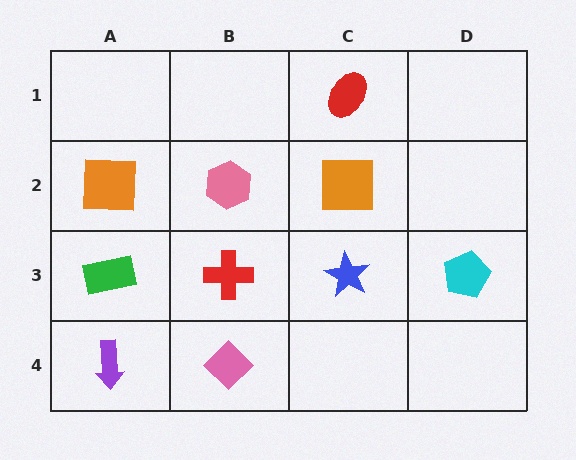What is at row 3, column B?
A red cross.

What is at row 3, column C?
A blue star.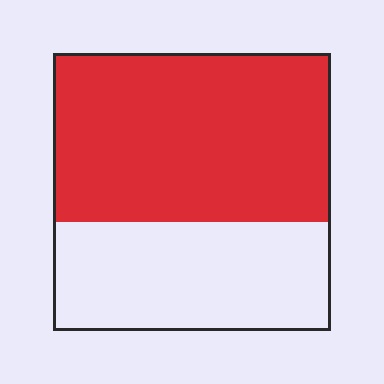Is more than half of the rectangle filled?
Yes.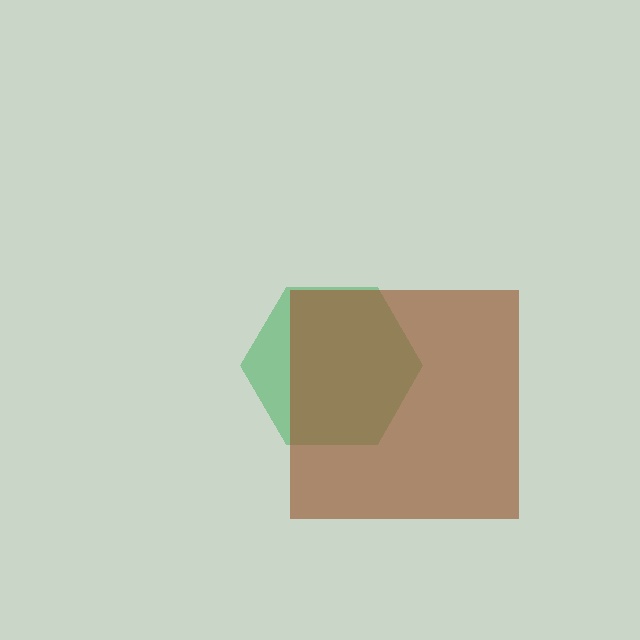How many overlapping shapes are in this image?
There are 2 overlapping shapes in the image.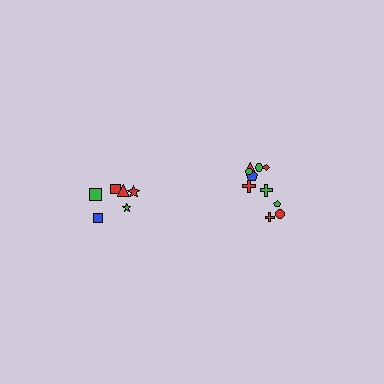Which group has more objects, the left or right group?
The right group.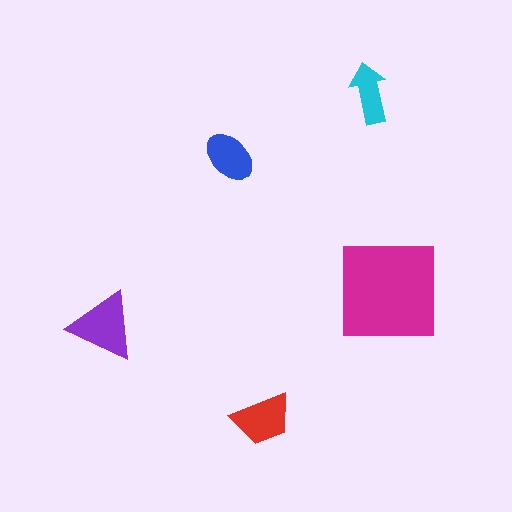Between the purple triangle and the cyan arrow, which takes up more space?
The purple triangle.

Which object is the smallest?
The cyan arrow.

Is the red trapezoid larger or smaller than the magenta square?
Smaller.